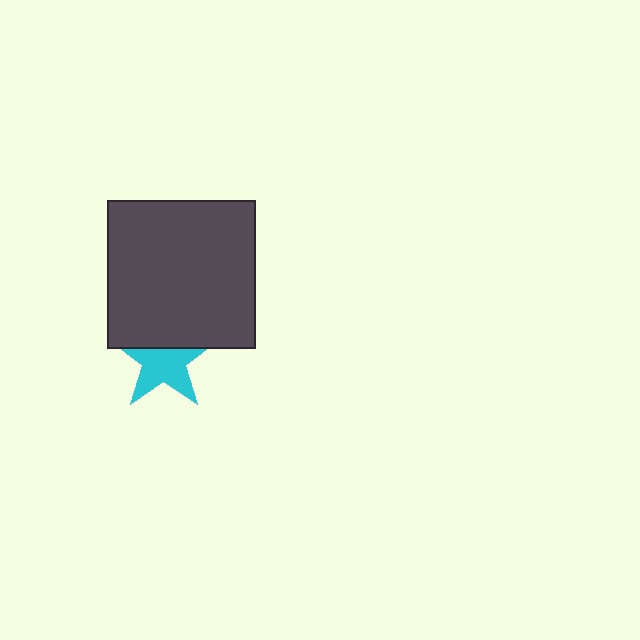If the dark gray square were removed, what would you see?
You would see the complete cyan star.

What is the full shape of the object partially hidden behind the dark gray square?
The partially hidden object is a cyan star.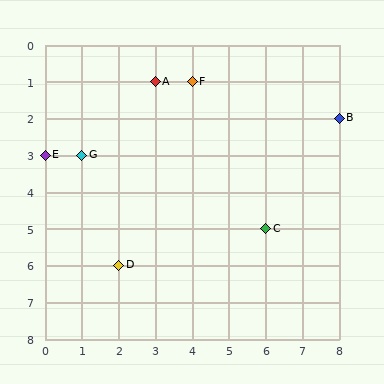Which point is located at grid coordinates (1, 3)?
Point G is at (1, 3).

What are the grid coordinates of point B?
Point B is at grid coordinates (8, 2).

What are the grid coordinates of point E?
Point E is at grid coordinates (0, 3).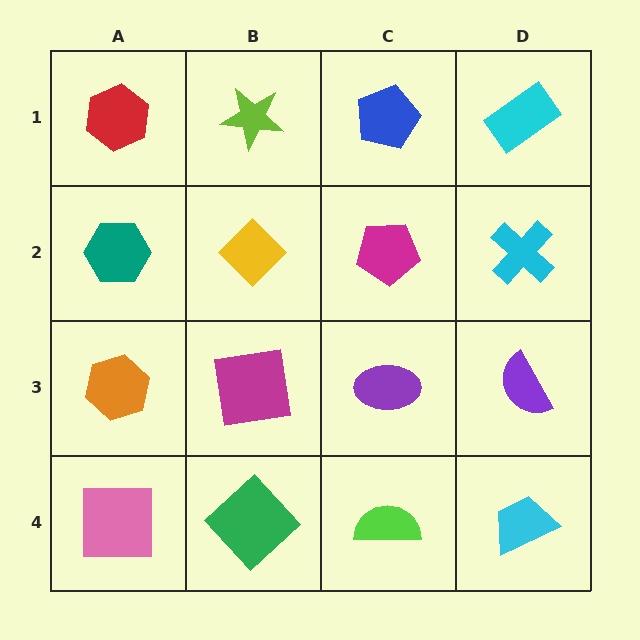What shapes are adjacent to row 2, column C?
A blue pentagon (row 1, column C), a purple ellipse (row 3, column C), a yellow diamond (row 2, column B), a cyan cross (row 2, column D).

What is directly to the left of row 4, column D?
A lime semicircle.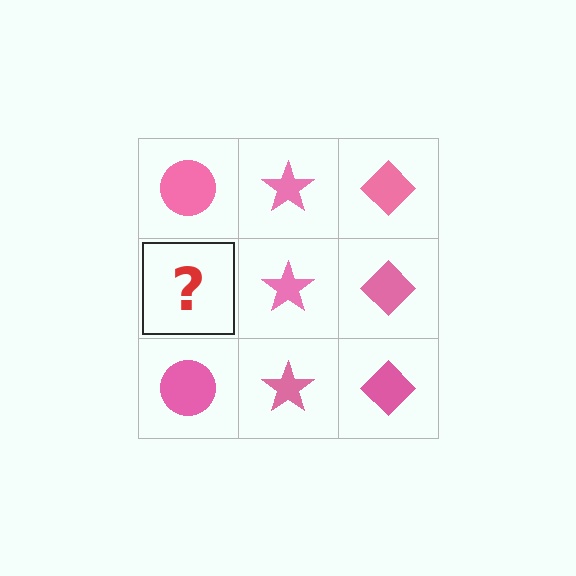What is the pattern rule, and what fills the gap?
The rule is that each column has a consistent shape. The gap should be filled with a pink circle.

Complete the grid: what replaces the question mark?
The question mark should be replaced with a pink circle.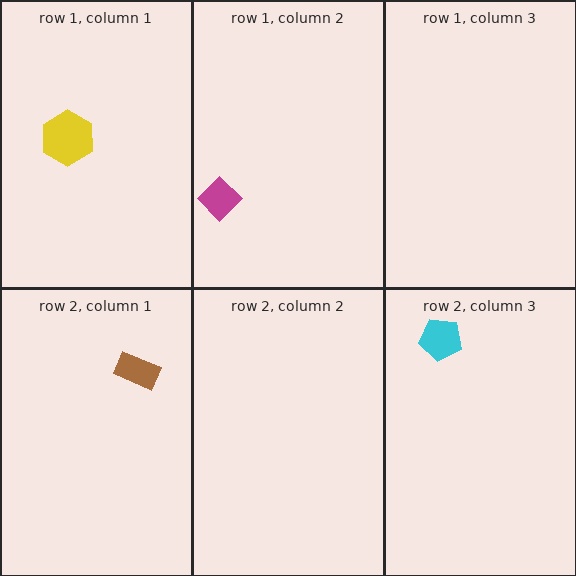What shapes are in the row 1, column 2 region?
The magenta diamond.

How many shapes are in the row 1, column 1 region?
1.